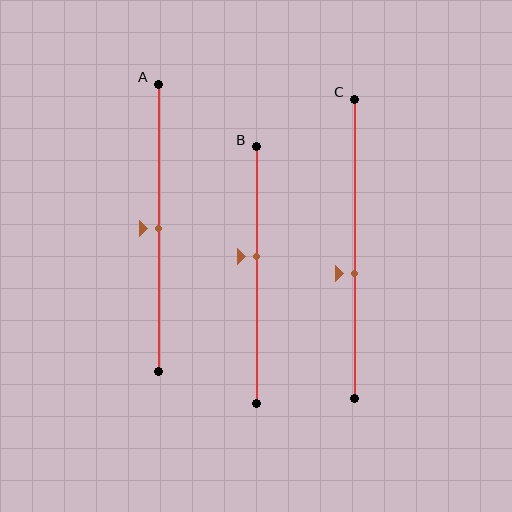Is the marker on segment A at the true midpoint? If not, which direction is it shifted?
Yes, the marker on segment A is at the true midpoint.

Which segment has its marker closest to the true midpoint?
Segment A has its marker closest to the true midpoint.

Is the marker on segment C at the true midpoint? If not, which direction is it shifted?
No, the marker on segment C is shifted downward by about 8% of the segment length.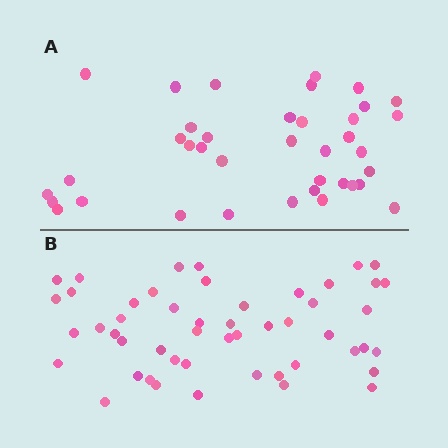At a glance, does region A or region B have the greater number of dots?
Region B (the bottom region) has more dots.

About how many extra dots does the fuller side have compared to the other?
Region B has roughly 12 or so more dots than region A.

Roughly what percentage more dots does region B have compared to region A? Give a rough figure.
About 30% more.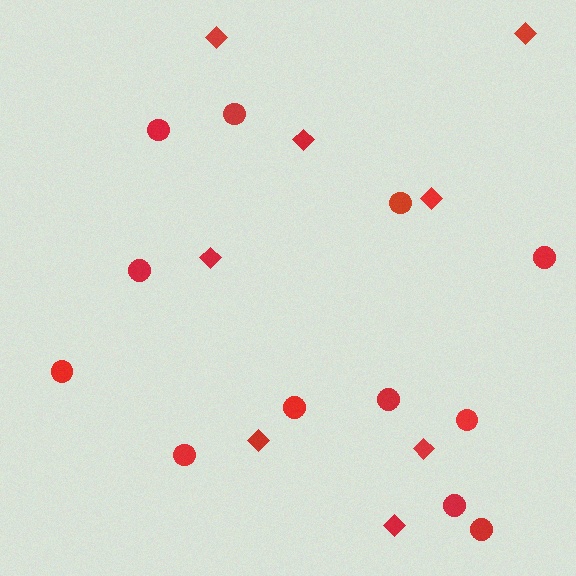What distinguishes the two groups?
There are 2 groups: one group of circles (12) and one group of diamonds (8).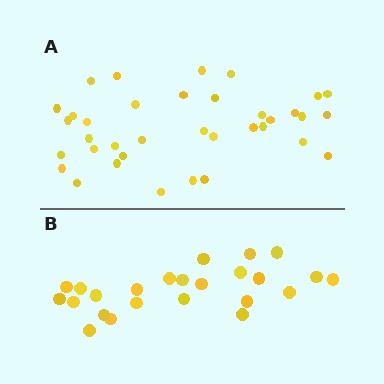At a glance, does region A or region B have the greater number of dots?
Region A (the top region) has more dots.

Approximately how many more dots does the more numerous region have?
Region A has roughly 12 or so more dots than region B.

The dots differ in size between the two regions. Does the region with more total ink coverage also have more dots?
No. Region B has more total ink coverage because its dots are larger, but region A actually contains more individual dots. Total area can be misleading — the number of items is what matters here.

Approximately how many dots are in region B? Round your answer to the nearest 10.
About 20 dots. (The exact count is 24, which rounds to 20.)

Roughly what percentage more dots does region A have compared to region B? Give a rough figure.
About 50% more.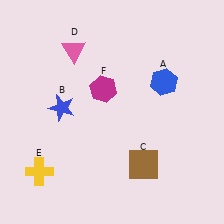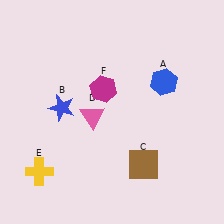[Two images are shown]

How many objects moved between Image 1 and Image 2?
1 object moved between the two images.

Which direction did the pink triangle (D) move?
The pink triangle (D) moved down.